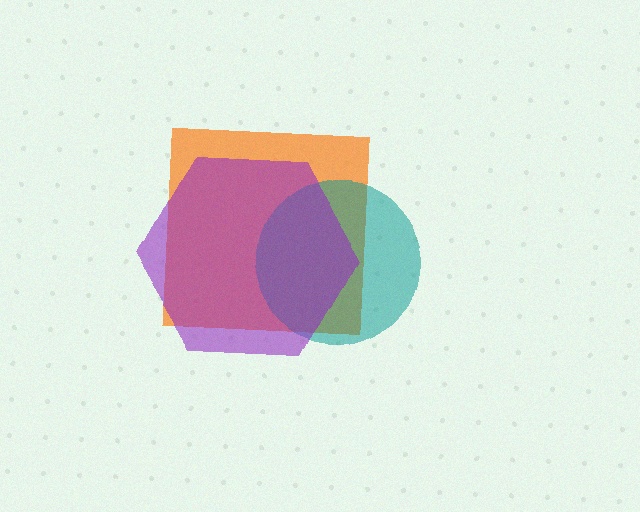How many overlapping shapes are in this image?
There are 3 overlapping shapes in the image.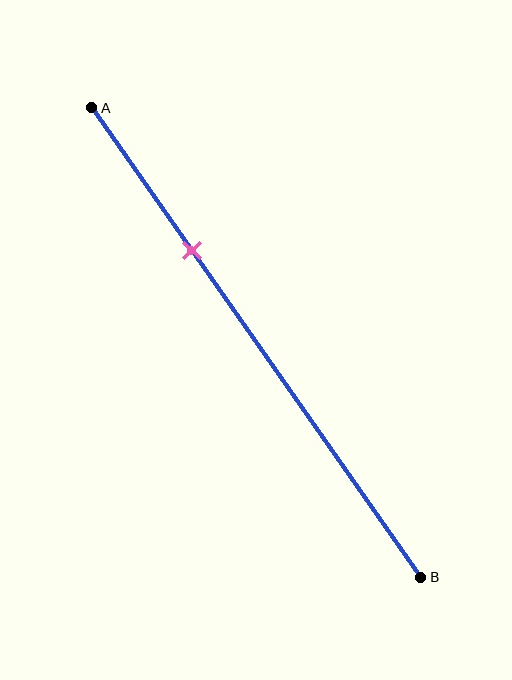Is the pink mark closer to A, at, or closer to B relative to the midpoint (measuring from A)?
The pink mark is closer to point A than the midpoint of segment AB.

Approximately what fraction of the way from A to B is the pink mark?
The pink mark is approximately 30% of the way from A to B.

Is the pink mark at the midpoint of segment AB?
No, the mark is at about 30% from A, not at the 50% midpoint.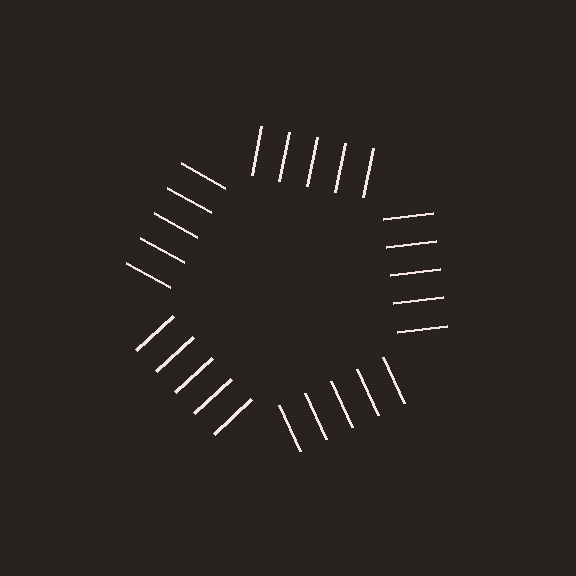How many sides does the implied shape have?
5 sides — the line-ends trace a pentagon.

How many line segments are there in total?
25 — 5 along each of the 5 edges.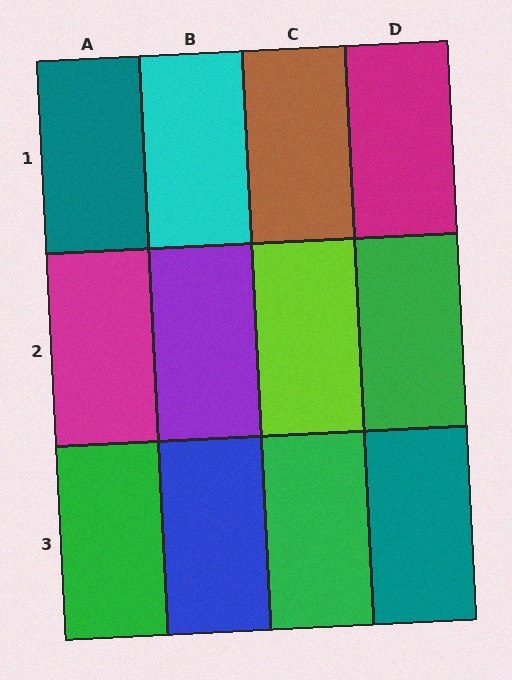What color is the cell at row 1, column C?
Brown.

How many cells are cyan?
1 cell is cyan.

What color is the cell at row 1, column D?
Magenta.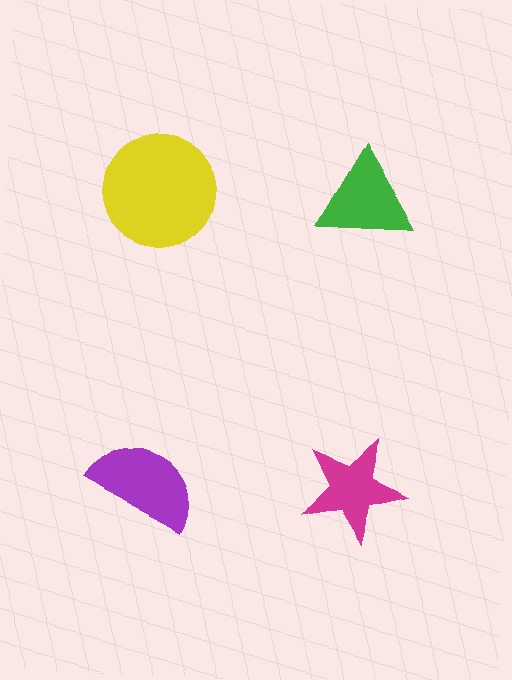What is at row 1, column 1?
A yellow circle.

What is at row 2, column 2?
A magenta star.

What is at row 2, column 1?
A purple semicircle.